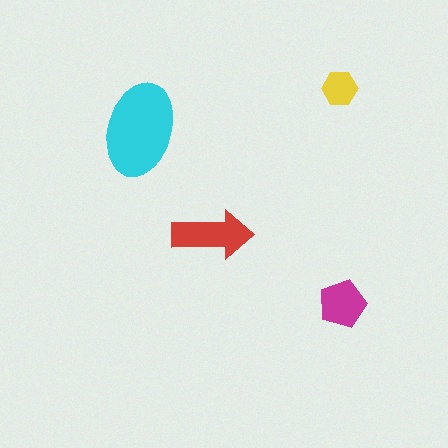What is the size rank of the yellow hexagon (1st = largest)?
4th.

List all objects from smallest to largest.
The yellow hexagon, the magenta pentagon, the red arrow, the cyan ellipse.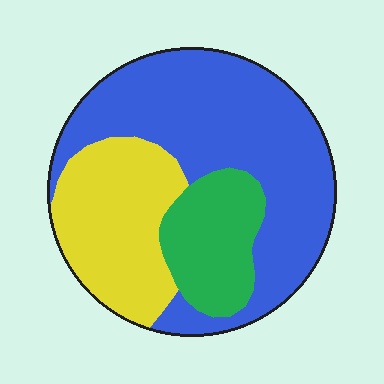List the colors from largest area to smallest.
From largest to smallest: blue, yellow, green.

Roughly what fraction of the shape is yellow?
Yellow covers roughly 30% of the shape.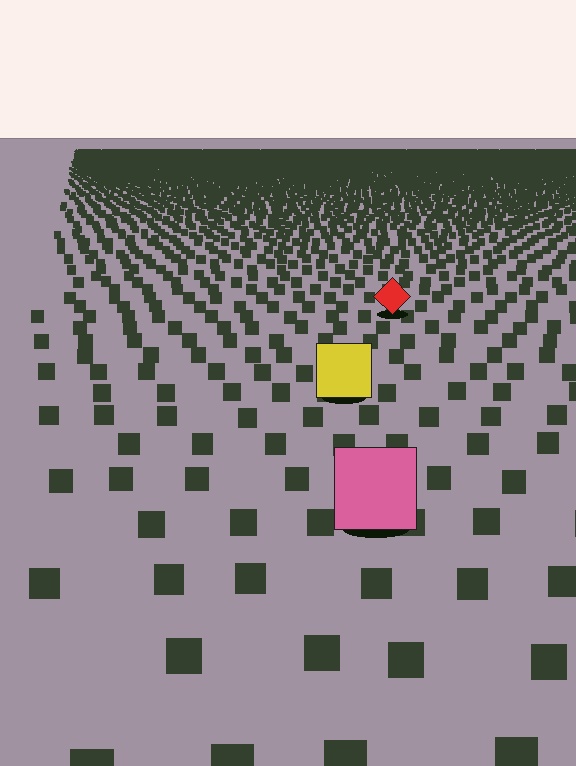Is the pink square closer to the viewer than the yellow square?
Yes. The pink square is closer — you can tell from the texture gradient: the ground texture is coarser near it.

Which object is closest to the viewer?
The pink square is closest. The texture marks near it are larger and more spread out.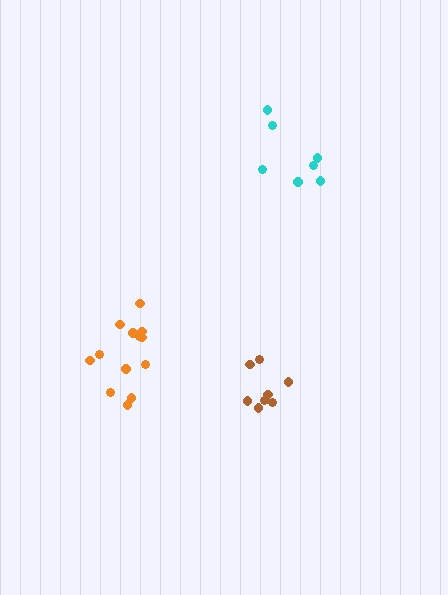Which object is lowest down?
The brown cluster is bottommost.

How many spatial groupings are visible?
There are 3 spatial groupings.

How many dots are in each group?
Group 1: 13 dots, Group 2: 7 dots, Group 3: 8 dots (28 total).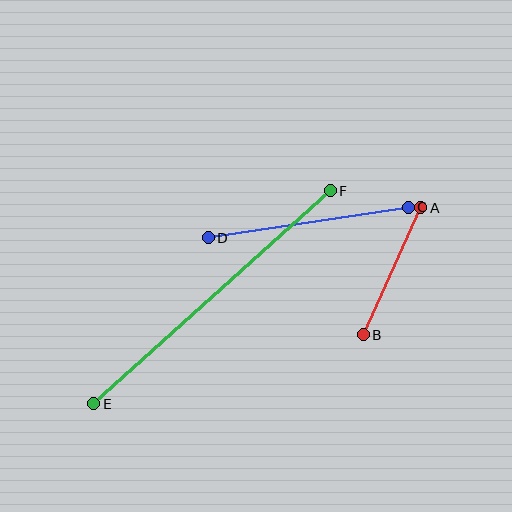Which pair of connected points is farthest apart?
Points E and F are farthest apart.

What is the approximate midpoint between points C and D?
The midpoint is at approximately (308, 222) pixels.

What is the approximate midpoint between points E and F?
The midpoint is at approximately (212, 297) pixels.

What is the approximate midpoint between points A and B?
The midpoint is at approximately (392, 271) pixels.